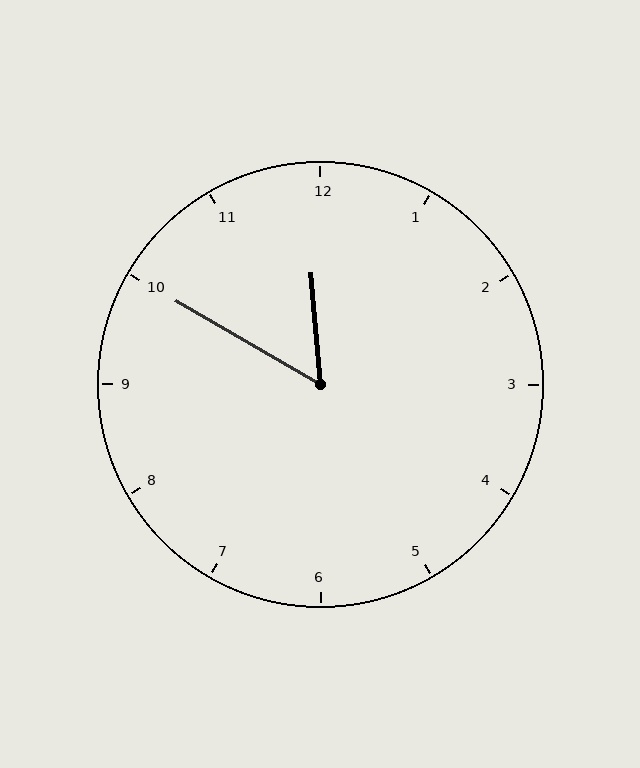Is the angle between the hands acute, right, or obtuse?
It is acute.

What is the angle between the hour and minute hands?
Approximately 55 degrees.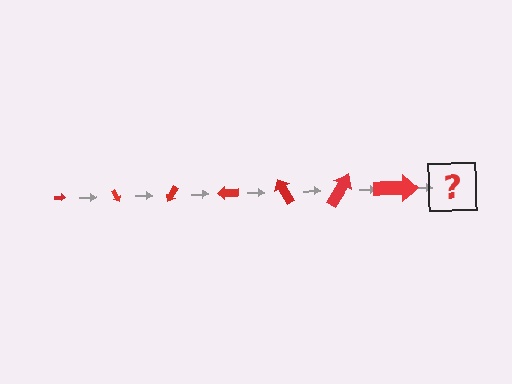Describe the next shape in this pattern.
It should be an arrow, larger than the previous one and rotated 420 degrees from the start.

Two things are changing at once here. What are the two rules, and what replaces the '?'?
The two rules are that the arrow grows larger each step and it rotates 60 degrees each step. The '?' should be an arrow, larger than the previous one and rotated 420 degrees from the start.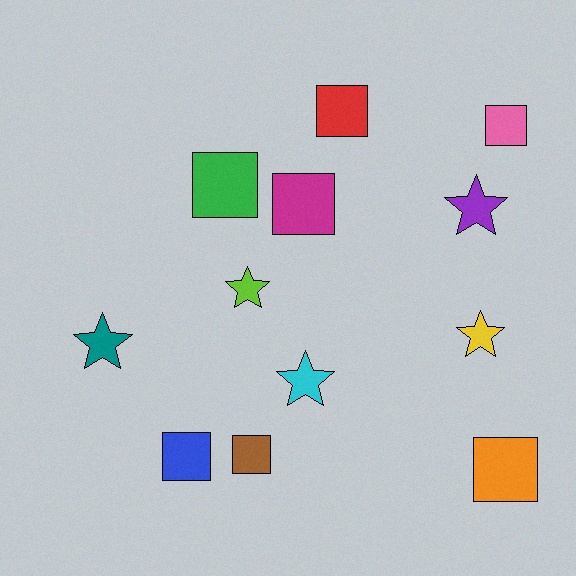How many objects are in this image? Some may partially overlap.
There are 12 objects.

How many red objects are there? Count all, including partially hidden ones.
There is 1 red object.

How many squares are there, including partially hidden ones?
There are 7 squares.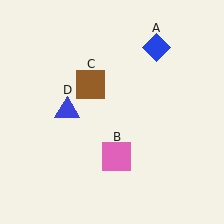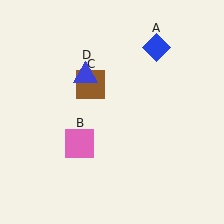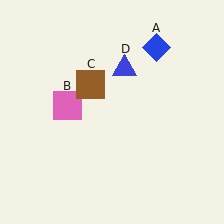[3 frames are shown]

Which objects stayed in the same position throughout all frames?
Blue diamond (object A) and brown square (object C) remained stationary.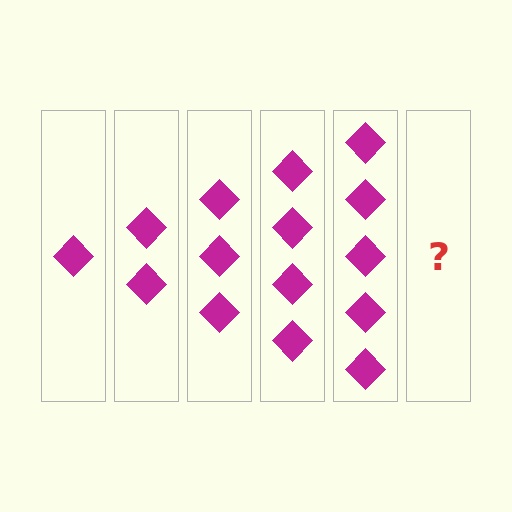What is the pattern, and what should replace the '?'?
The pattern is that each step adds one more diamond. The '?' should be 6 diamonds.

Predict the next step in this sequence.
The next step is 6 diamonds.